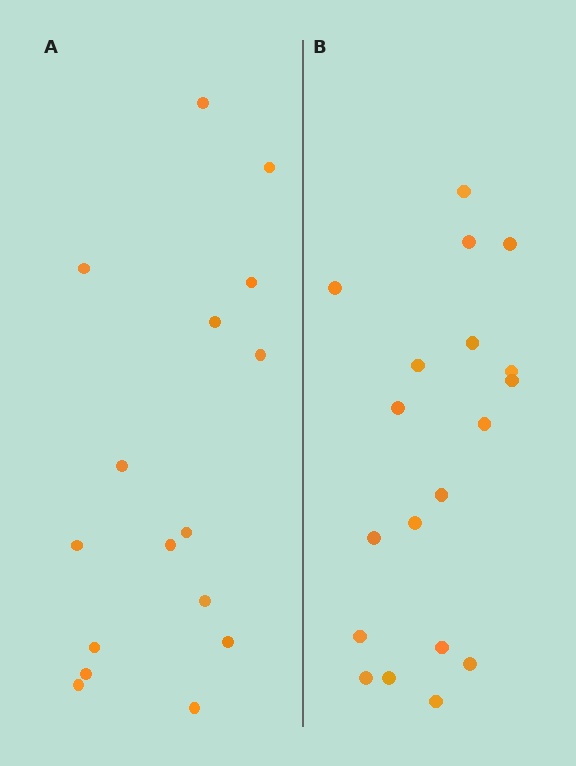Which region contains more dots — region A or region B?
Region B (the right region) has more dots.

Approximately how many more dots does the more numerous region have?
Region B has just a few more — roughly 2 or 3 more dots than region A.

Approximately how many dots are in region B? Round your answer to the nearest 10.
About 20 dots. (The exact count is 19, which rounds to 20.)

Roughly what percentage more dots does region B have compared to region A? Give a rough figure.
About 20% more.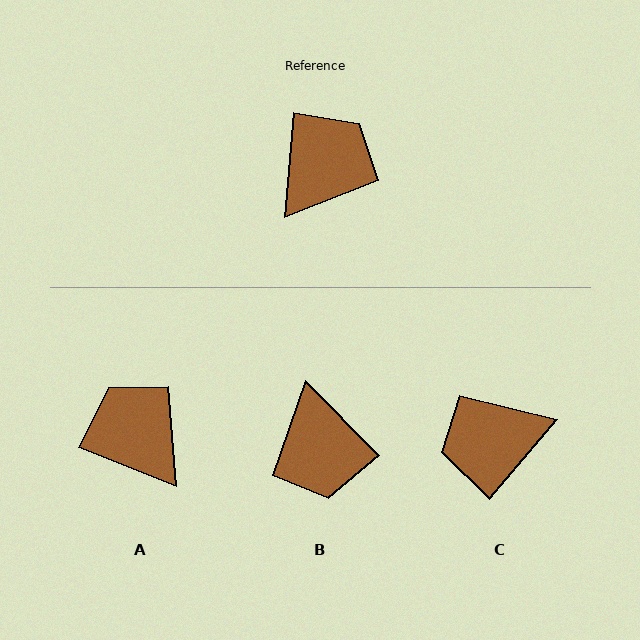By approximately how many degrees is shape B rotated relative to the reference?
Approximately 131 degrees clockwise.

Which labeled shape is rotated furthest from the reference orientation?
C, about 144 degrees away.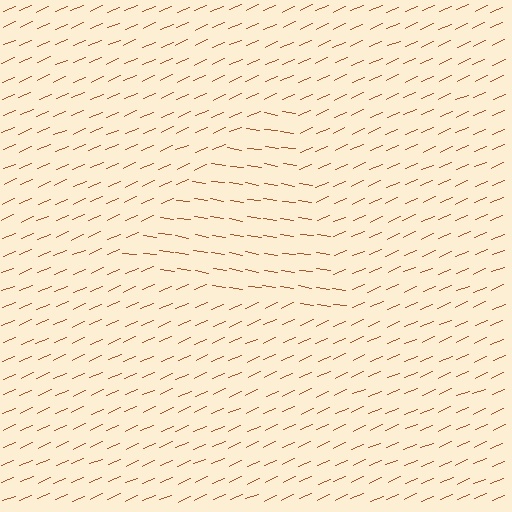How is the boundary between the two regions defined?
The boundary is defined purely by a change in line orientation (approximately 32 degrees difference). All lines are the same color and thickness.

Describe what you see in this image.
The image is filled with small brown line segments. A triangle region in the image has lines oriented differently from the surrounding lines, creating a visible texture boundary.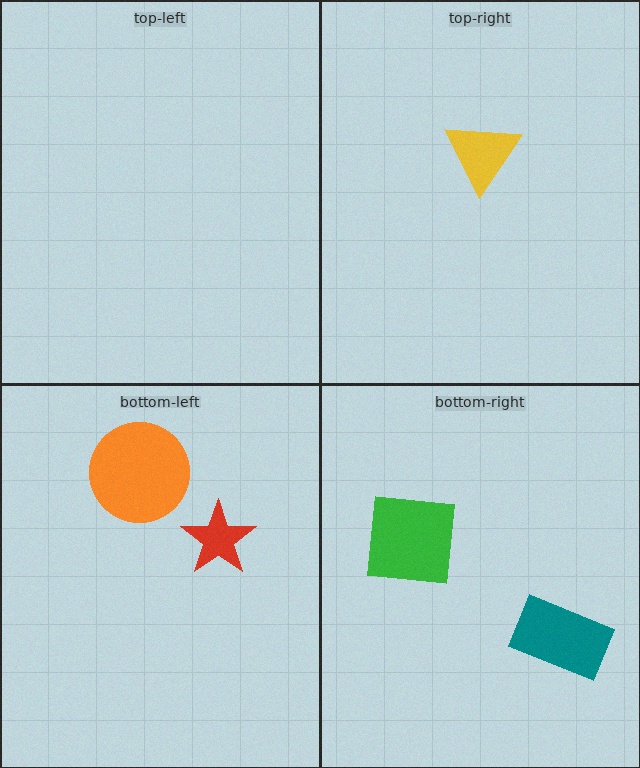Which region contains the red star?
The bottom-left region.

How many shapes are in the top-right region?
1.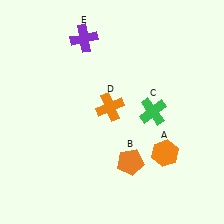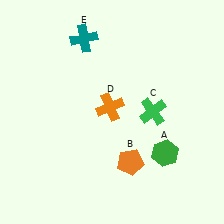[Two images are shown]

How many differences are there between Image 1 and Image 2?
There are 2 differences between the two images.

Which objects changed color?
A changed from orange to green. E changed from purple to teal.